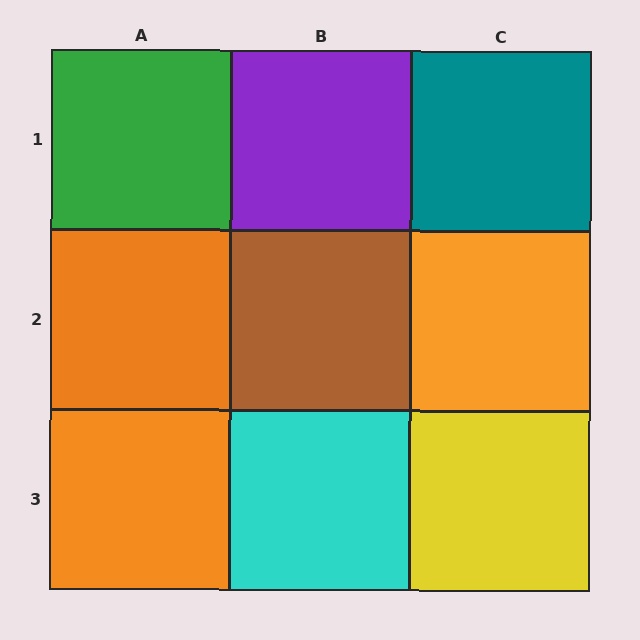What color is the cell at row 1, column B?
Purple.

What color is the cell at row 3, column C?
Yellow.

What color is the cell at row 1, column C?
Teal.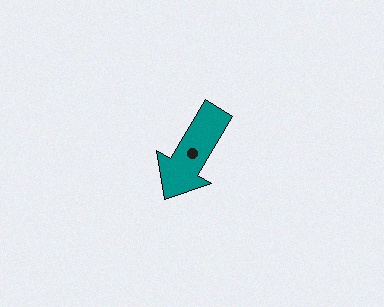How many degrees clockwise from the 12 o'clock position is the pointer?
Approximately 211 degrees.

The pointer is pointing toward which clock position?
Roughly 7 o'clock.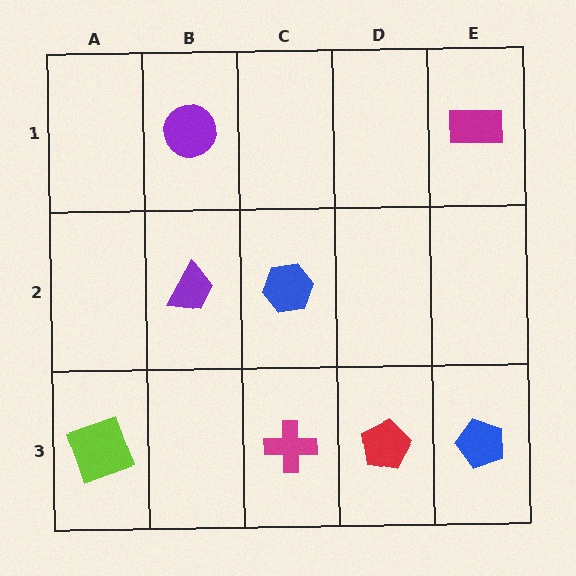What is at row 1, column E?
A magenta rectangle.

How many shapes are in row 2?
2 shapes.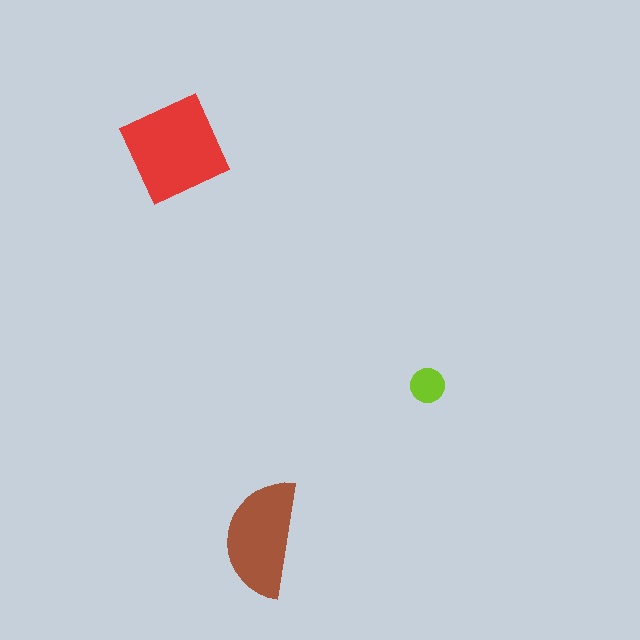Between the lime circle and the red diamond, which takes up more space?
The red diamond.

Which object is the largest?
The red diamond.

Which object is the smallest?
The lime circle.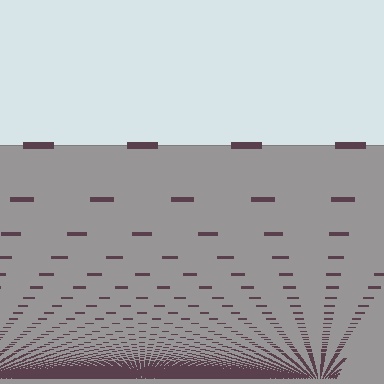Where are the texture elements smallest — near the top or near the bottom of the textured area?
Near the bottom.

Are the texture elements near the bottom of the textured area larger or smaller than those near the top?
Smaller. The gradient is inverted — elements near the bottom are smaller and denser.